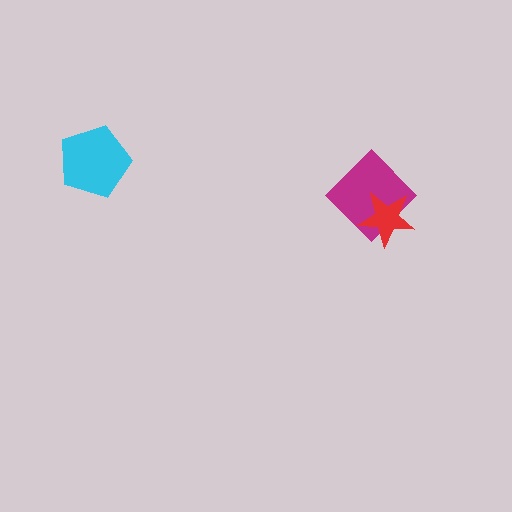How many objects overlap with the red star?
1 object overlaps with the red star.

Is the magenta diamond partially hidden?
Yes, it is partially covered by another shape.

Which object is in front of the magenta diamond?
The red star is in front of the magenta diamond.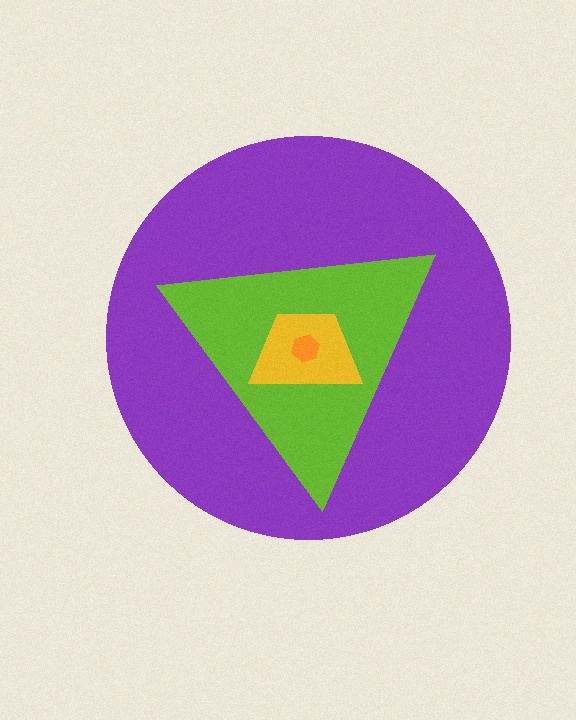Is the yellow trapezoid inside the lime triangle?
Yes.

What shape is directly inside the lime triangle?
The yellow trapezoid.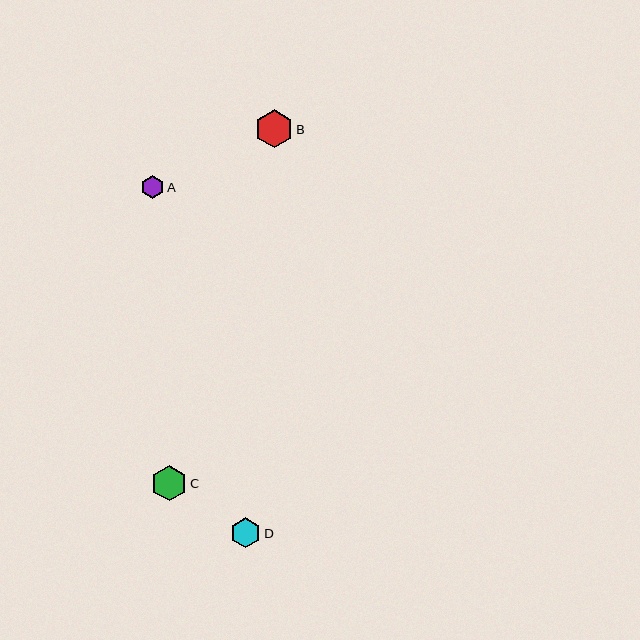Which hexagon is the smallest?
Hexagon A is the smallest with a size of approximately 22 pixels.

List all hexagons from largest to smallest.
From largest to smallest: B, C, D, A.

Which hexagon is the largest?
Hexagon B is the largest with a size of approximately 38 pixels.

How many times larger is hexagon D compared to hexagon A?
Hexagon D is approximately 1.3 times the size of hexagon A.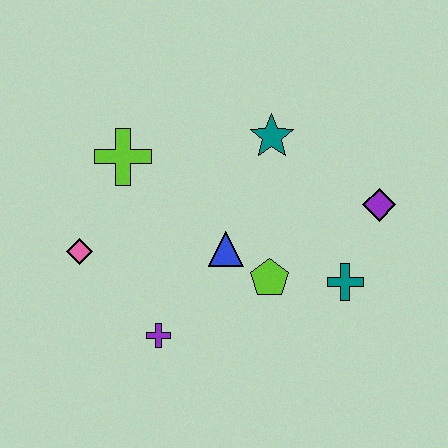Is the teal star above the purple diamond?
Yes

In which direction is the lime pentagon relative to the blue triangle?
The lime pentagon is to the right of the blue triangle.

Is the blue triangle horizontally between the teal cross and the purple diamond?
No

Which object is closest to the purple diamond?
The teal cross is closest to the purple diamond.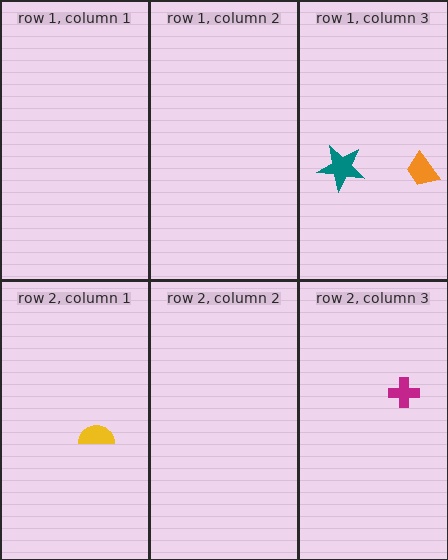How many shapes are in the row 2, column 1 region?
1.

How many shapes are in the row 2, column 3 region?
1.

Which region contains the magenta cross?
The row 2, column 3 region.